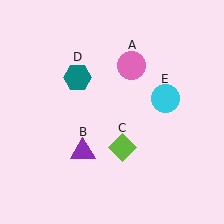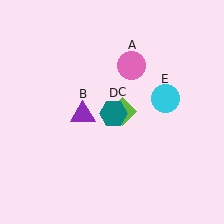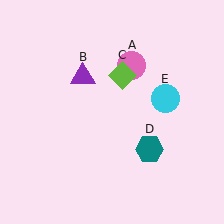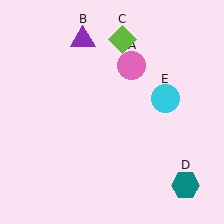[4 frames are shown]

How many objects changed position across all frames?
3 objects changed position: purple triangle (object B), lime diamond (object C), teal hexagon (object D).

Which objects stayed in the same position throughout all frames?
Pink circle (object A) and cyan circle (object E) remained stationary.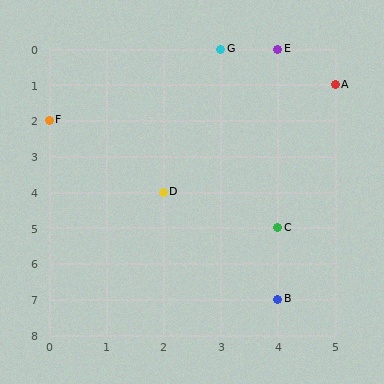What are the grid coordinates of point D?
Point D is at grid coordinates (2, 4).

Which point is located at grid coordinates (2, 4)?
Point D is at (2, 4).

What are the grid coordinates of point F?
Point F is at grid coordinates (0, 2).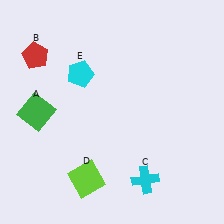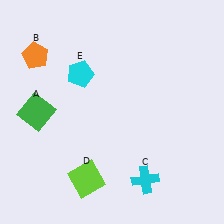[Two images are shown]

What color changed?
The pentagon (B) changed from red in Image 1 to orange in Image 2.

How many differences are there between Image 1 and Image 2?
There is 1 difference between the two images.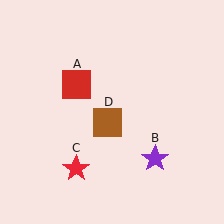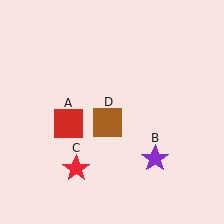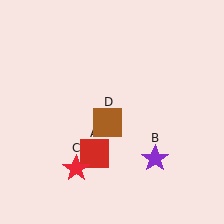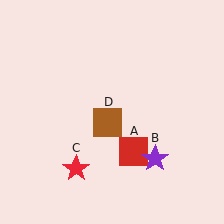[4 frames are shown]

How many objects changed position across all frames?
1 object changed position: red square (object A).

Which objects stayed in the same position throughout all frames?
Purple star (object B) and red star (object C) and brown square (object D) remained stationary.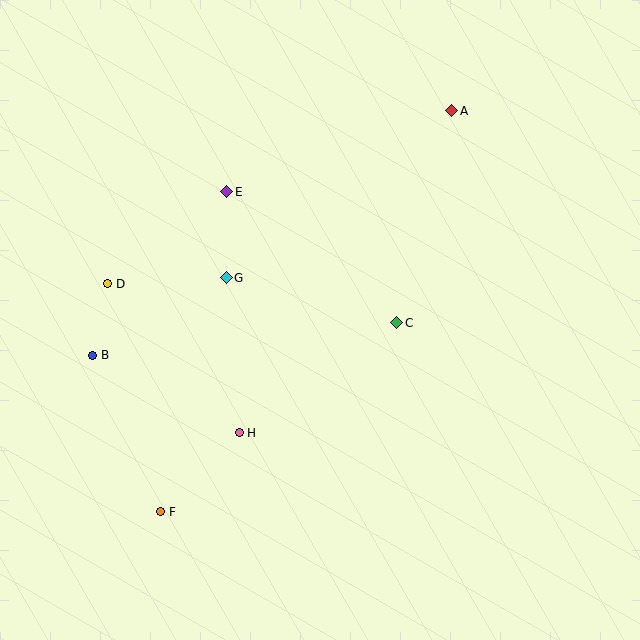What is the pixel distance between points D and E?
The distance between D and E is 150 pixels.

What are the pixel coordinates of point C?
Point C is at (397, 323).